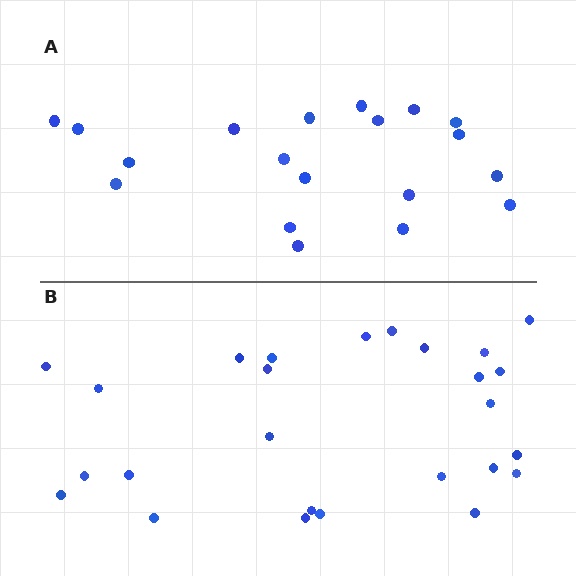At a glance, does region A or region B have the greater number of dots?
Region B (the bottom region) has more dots.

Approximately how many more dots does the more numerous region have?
Region B has roughly 8 or so more dots than region A.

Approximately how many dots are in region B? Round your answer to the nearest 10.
About 30 dots. (The exact count is 26, which rounds to 30.)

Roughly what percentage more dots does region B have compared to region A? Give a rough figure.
About 35% more.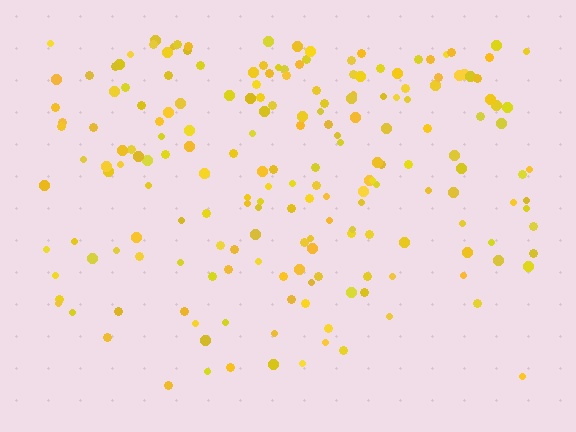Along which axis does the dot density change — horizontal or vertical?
Vertical.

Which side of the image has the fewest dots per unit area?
The bottom.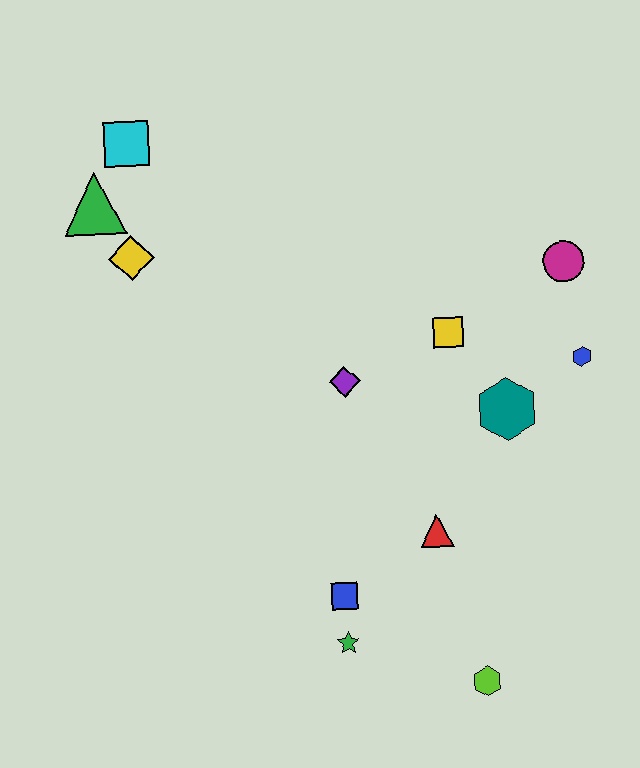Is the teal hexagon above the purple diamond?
No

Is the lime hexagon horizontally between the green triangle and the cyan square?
No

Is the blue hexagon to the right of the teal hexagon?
Yes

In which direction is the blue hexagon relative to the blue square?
The blue hexagon is to the right of the blue square.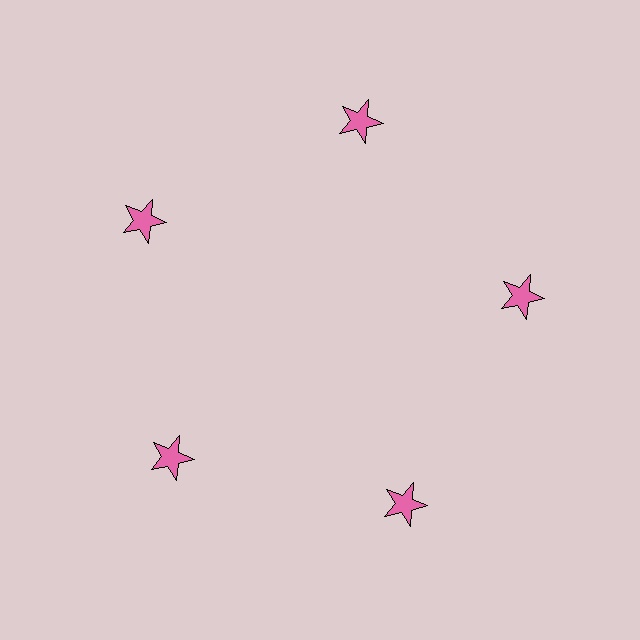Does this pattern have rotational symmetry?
Yes, this pattern has 5-fold rotational symmetry. It looks the same after rotating 72 degrees around the center.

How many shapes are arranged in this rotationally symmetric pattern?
There are 5 shapes, arranged in 5 groups of 1.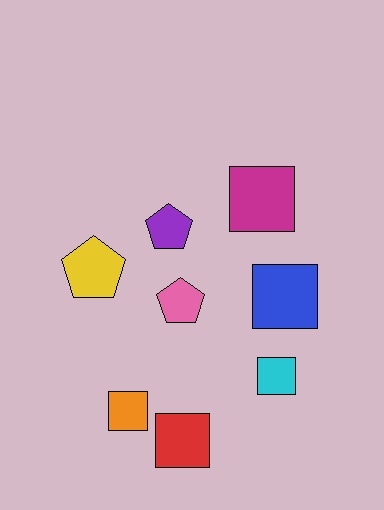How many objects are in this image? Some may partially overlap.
There are 8 objects.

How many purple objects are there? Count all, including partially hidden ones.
There is 1 purple object.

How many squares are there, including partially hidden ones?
There are 5 squares.